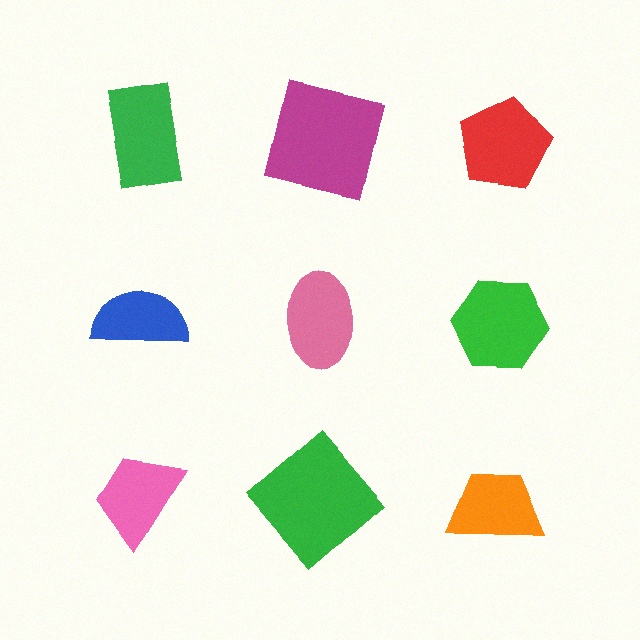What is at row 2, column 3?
A green hexagon.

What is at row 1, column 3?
A red pentagon.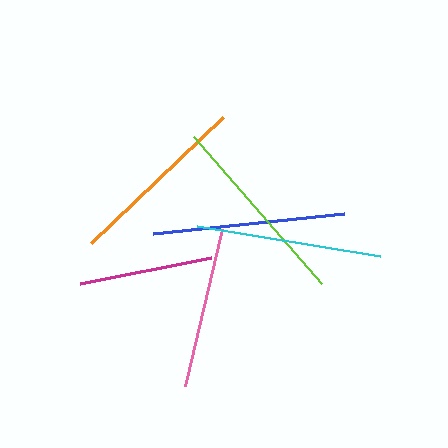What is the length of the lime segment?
The lime segment is approximately 195 pixels long.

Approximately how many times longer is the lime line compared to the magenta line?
The lime line is approximately 1.5 times the length of the magenta line.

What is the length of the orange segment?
The orange segment is approximately 183 pixels long.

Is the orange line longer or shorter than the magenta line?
The orange line is longer than the magenta line.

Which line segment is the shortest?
The magenta line is the shortest at approximately 133 pixels.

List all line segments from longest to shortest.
From longest to shortest: lime, blue, cyan, orange, pink, magenta.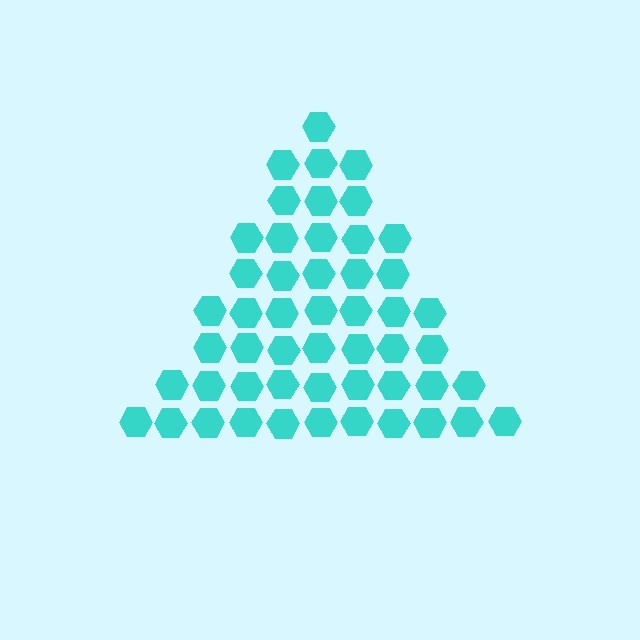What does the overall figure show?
The overall figure shows a triangle.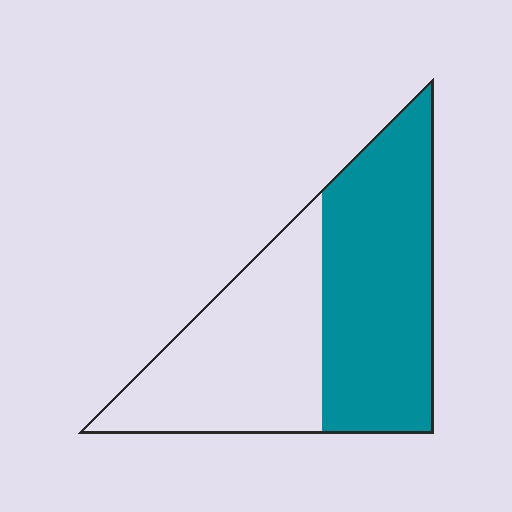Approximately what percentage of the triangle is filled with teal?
Approximately 55%.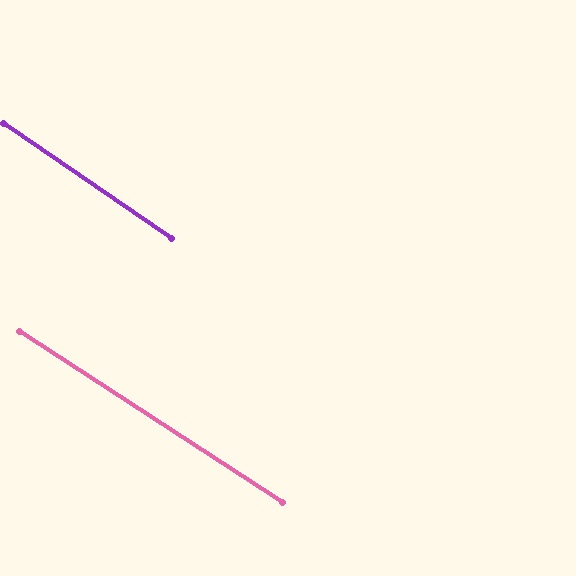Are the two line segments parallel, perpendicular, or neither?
Parallel — their directions differ by only 1.2°.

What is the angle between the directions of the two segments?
Approximately 1 degree.